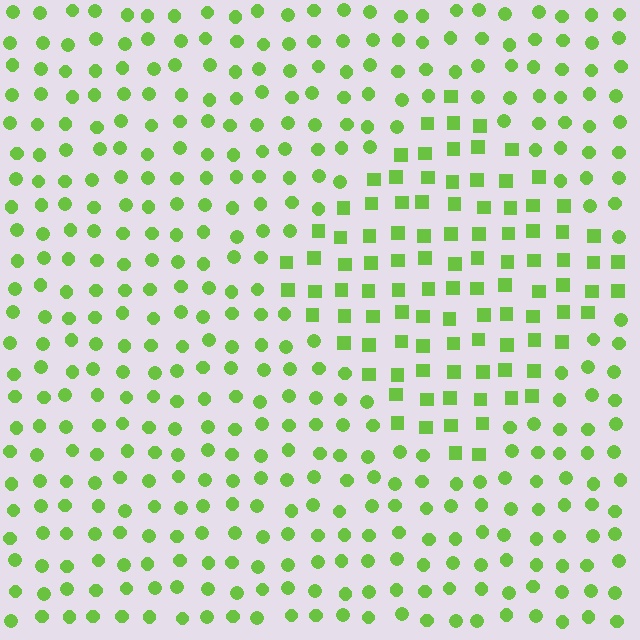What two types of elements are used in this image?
The image uses squares inside the diamond region and circles outside it.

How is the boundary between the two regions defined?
The boundary is defined by a change in element shape: squares inside vs. circles outside. All elements share the same color and spacing.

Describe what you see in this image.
The image is filled with small lime elements arranged in a uniform grid. A diamond-shaped region contains squares, while the surrounding area contains circles. The boundary is defined purely by the change in element shape.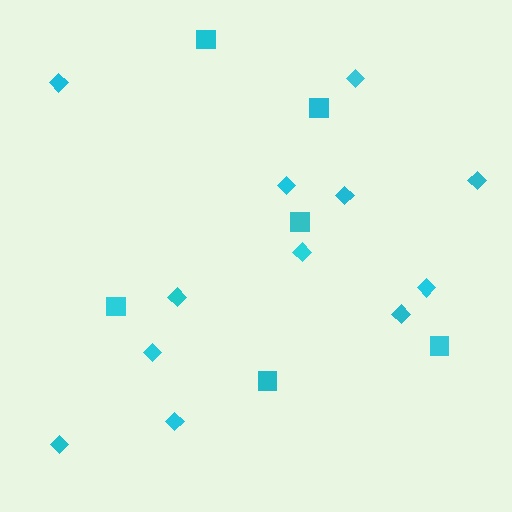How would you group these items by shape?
There are 2 groups: one group of squares (6) and one group of diamonds (12).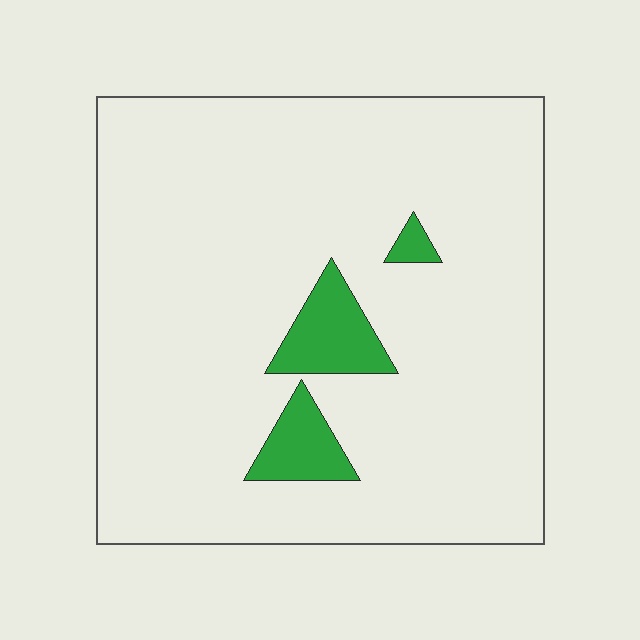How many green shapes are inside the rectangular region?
3.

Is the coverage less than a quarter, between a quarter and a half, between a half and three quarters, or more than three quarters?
Less than a quarter.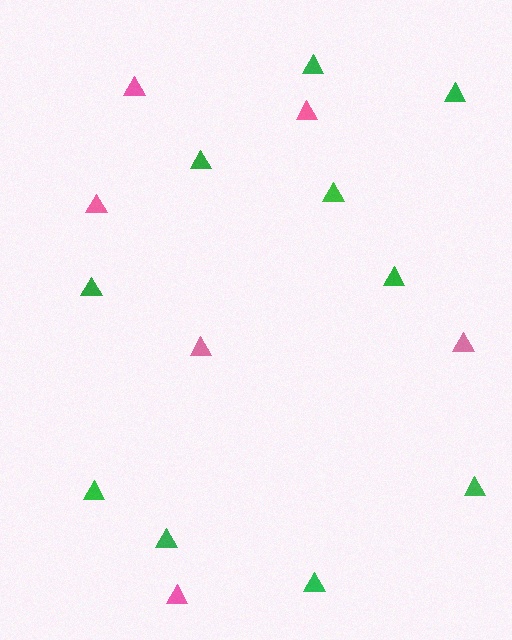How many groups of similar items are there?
There are 2 groups: one group of green triangles (10) and one group of pink triangles (6).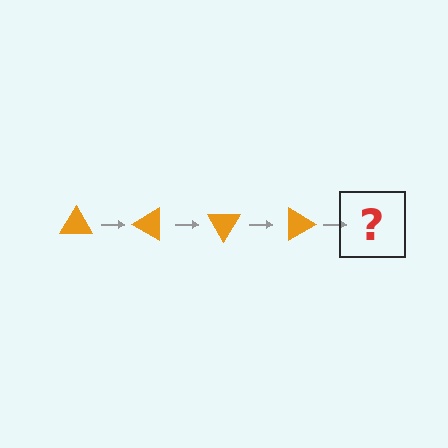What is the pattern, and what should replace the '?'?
The pattern is that the triangle rotates 30 degrees each step. The '?' should be an orange triangle rotated 120 degrees.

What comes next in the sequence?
The next element should be an orange triangle rotated 120 degrees.